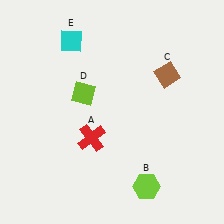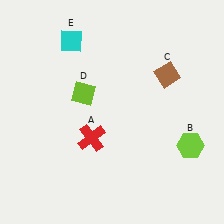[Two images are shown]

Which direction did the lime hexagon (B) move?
The lime hexagon (B) moved right.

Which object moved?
The lime hexagon (B) moved right.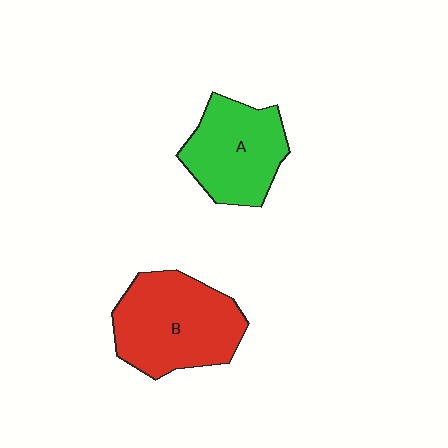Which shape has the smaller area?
Shape A (green).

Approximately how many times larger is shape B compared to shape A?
Approximately 1.2 times.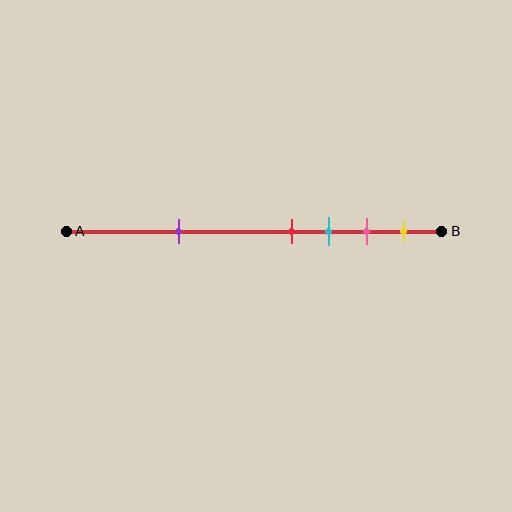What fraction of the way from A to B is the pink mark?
The pink mark is approximately 80% (0.8) of the way from A to B.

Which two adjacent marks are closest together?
The red and cyan marks are the closest adjacent pair.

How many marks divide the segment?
There are 5 marks dividing the segment.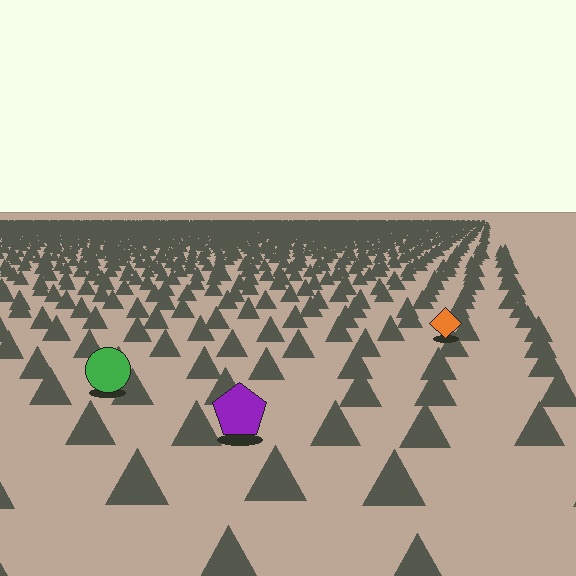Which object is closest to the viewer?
The purple pentagon is closest. The texture marks near it are larger and more spread out.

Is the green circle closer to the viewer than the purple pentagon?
No. The purple pentagon is closer — you can tell from the texture gradient: the ground texture is coarser near it.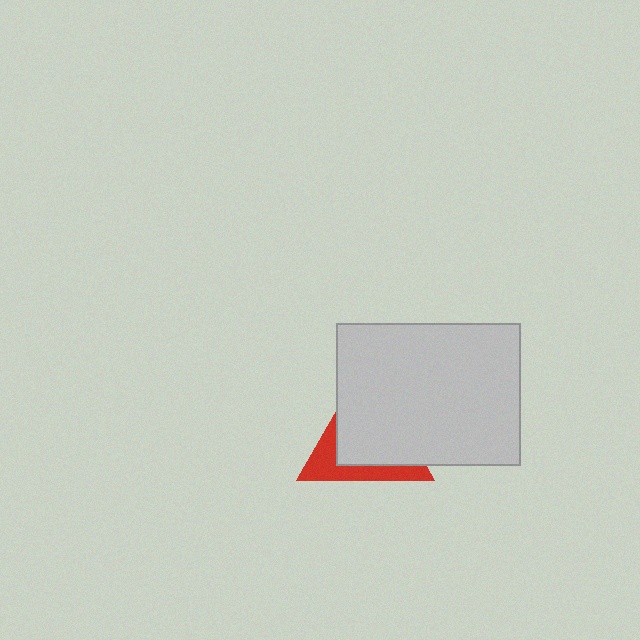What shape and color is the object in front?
The object in front is a light gray rectangle.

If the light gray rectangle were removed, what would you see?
You would see the complete red triangle.